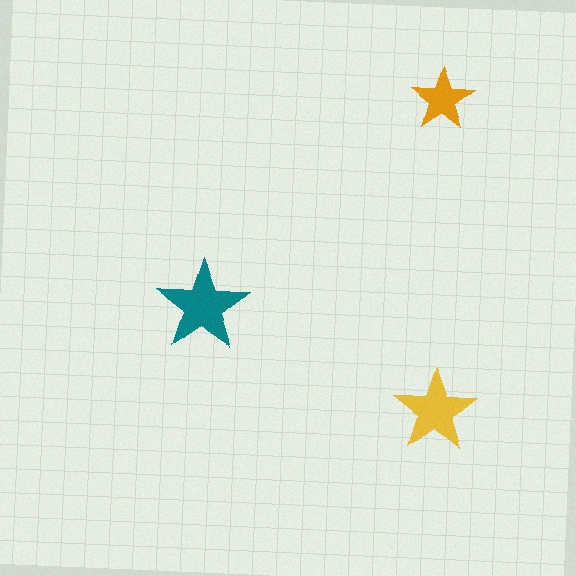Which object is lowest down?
The yellow star is bottommost.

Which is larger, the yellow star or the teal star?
The teal one.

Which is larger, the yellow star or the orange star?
The yellow one.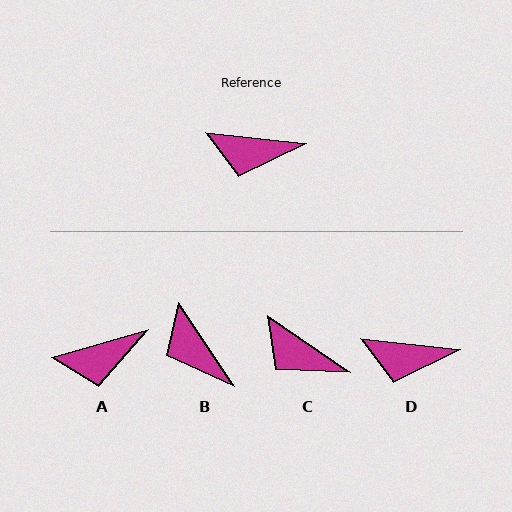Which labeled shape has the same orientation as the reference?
D.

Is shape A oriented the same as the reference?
No, it is off by about 22 degrees.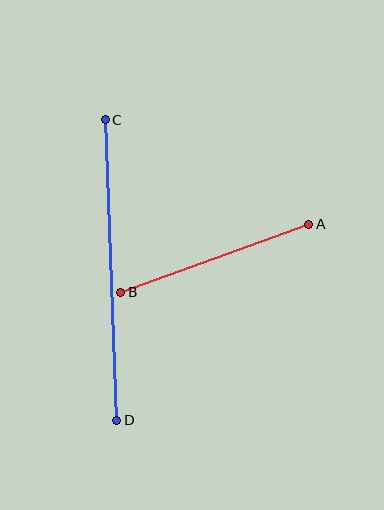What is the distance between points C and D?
The distance is approximately 300 pixels.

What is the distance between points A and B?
The distance is approximately 200 pixels.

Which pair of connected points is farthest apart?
Points C and D are farthest apart.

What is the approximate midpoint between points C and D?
The midpoint is at approximately (111, 270) pixels.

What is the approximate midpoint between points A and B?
The midpoint is at approximately (215, 258) pixels.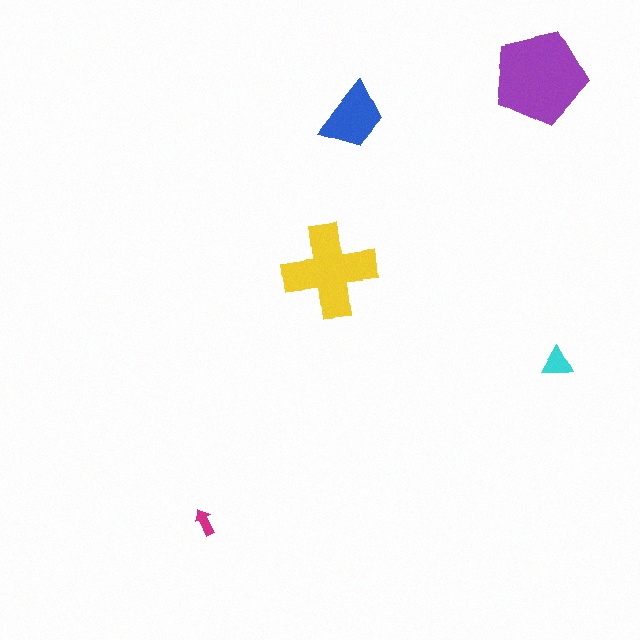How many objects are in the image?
There are 5 objects in the image.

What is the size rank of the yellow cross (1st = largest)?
2nd.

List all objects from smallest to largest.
The magenta arrow, the cyan triangle, the blue trapezoid, the yellow cross, the purple pentagon.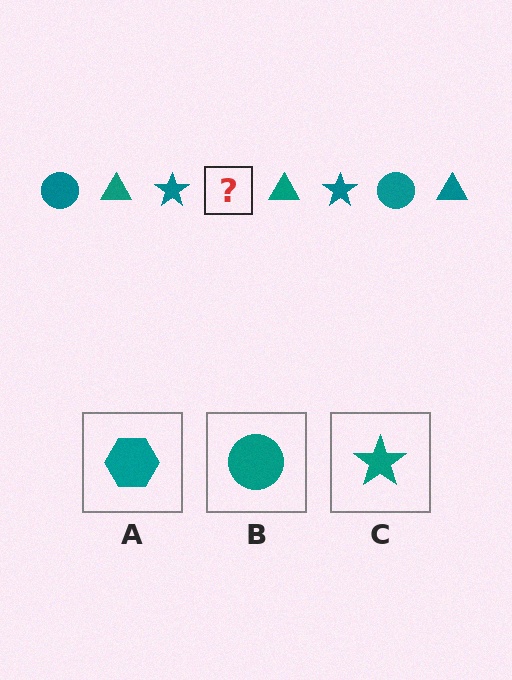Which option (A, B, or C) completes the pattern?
B.